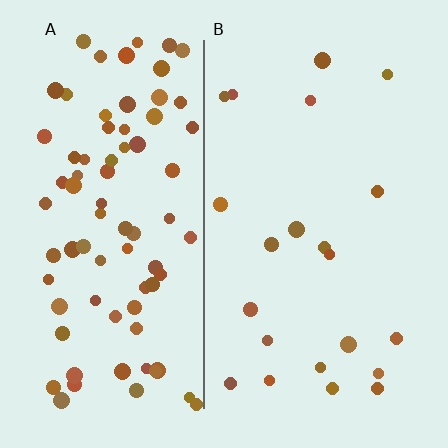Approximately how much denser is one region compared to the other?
Approximately 3.8× — region A over region B.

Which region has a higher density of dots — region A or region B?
A (the left).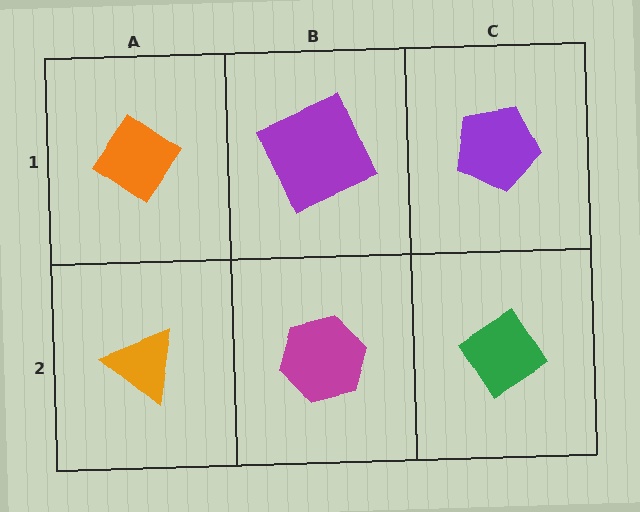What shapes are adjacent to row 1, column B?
A magenta hexagon (row 2, column B), an orange diamond (row 1, column A), a purple pentagon (row 1, column C).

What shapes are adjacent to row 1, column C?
A green diamond (row 2, column C), a purple square (row 1, column B).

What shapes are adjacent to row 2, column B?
A purple square (row 1, column B), an orange triangle (row 2, column A), a green diamond (row 2, column C).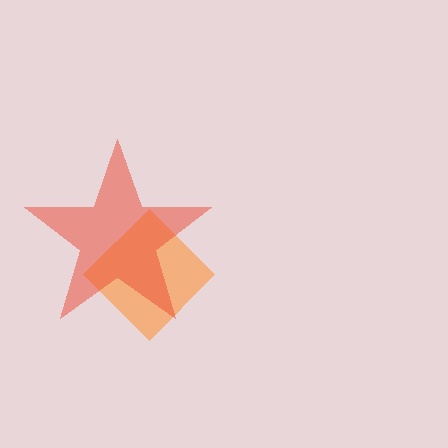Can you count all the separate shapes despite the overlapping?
Yes, there are 2 separate shapes.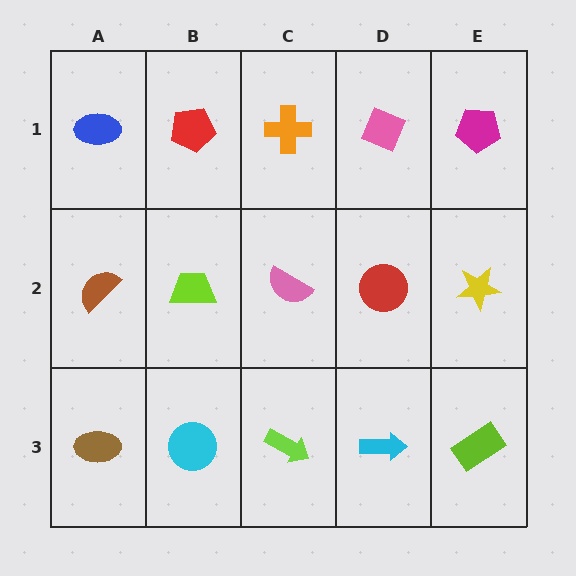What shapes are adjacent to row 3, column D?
A red circle (row 2, column D), a lime arrow (row 3, column C), a lime rectangle (row 3, column E).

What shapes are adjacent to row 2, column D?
A pink diamond (row 1, column D), a cyan arrow (row 3, column D), a pink semicircle (row 2, column C), a yellow star (row 2, column E).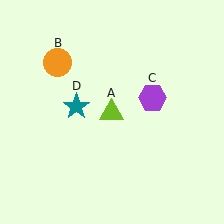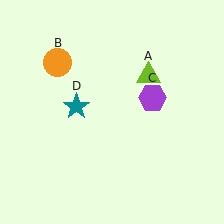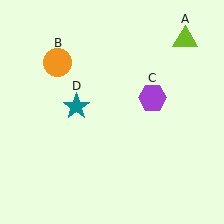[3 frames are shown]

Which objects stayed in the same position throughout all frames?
Orange circle (object B) and purple hexagon (object C) and teal star (object D) remained stationary.